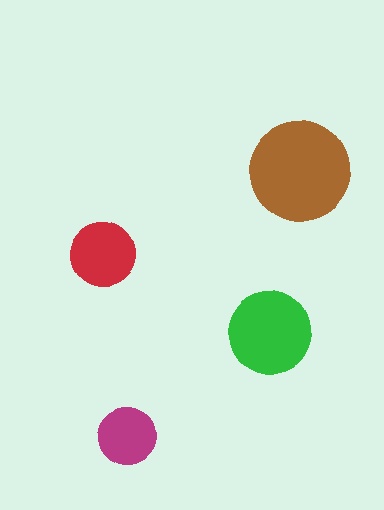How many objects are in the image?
There are 4 objects in the image.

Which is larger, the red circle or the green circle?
The green one.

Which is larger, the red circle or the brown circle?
The brown one.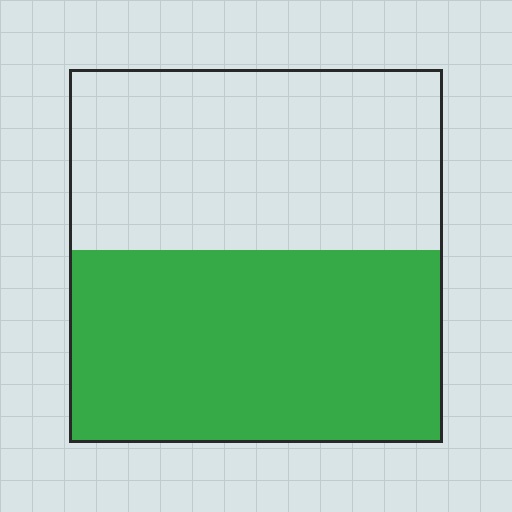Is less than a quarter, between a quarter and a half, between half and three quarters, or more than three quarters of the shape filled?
Between half and three quarters.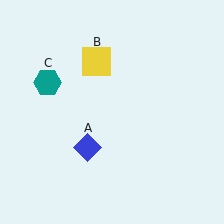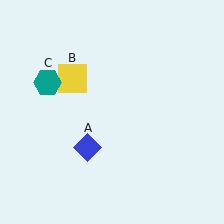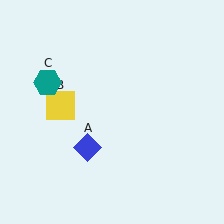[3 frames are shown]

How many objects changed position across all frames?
1 object changed position: yellow square (object B).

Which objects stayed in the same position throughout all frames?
Blue diamond (object A) and teal hexagon (object C) remained stationary.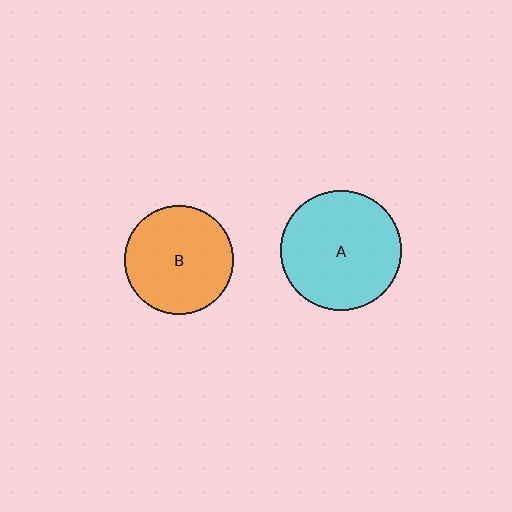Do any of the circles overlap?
No, none of the circles overlap.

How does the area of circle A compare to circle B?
Approximately 1.2 times.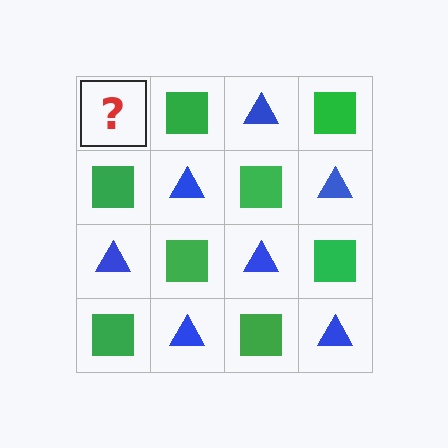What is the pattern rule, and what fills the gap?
The rule is that it alternates blue triangle and green square in a checkerboard pattern. The gap should be filled with a blue triangle.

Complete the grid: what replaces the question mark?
The question mark should be replaced with a blue triangle.